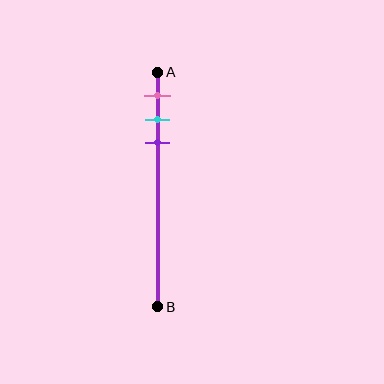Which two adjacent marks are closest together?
The cyan and purple marks are the closest adjacent pair.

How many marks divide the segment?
There are 3 marks dividing the segment.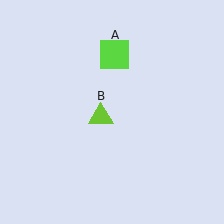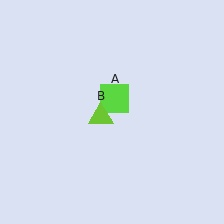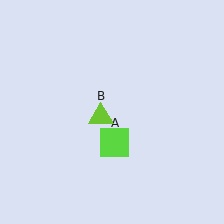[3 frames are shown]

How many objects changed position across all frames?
1 object changed position: lime square (object A).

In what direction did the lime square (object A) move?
The lime square (object A) moved down.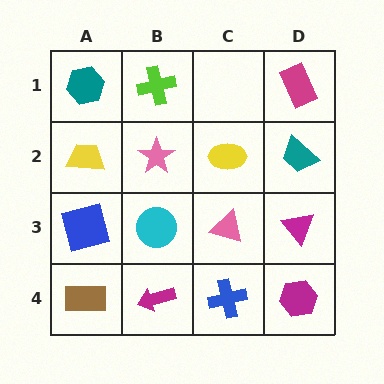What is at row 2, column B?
A pink star.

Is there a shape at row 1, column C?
No, that cell is empty.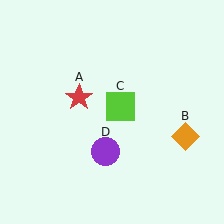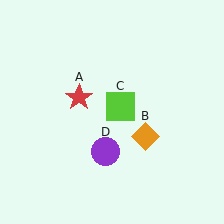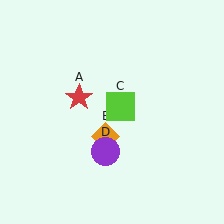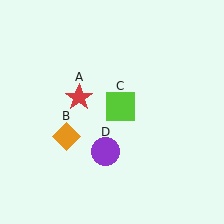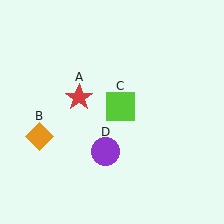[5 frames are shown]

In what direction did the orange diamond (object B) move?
The orange diamond (object B) moved left.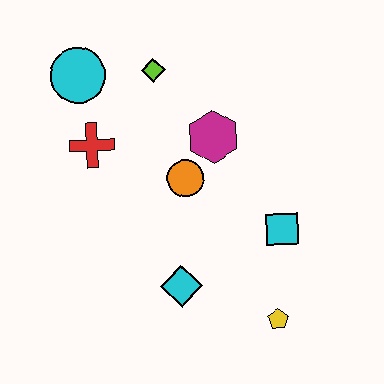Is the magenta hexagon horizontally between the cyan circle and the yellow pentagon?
Yes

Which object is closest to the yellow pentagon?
The cyan square is closest to the yellow pentagon.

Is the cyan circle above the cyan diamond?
Yes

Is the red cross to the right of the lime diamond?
No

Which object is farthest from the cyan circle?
The yellow pentagon is farthest from the cyan circle.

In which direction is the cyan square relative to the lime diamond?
The cyan square is below the lime diamond.